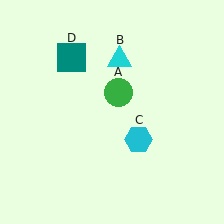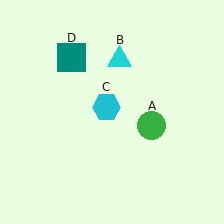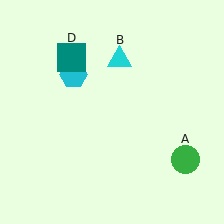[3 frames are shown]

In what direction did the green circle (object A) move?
The green circle (object A) moved down and to the right.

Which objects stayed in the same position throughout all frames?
Cyan triangle (object B) and teal square (object D) remained stationary.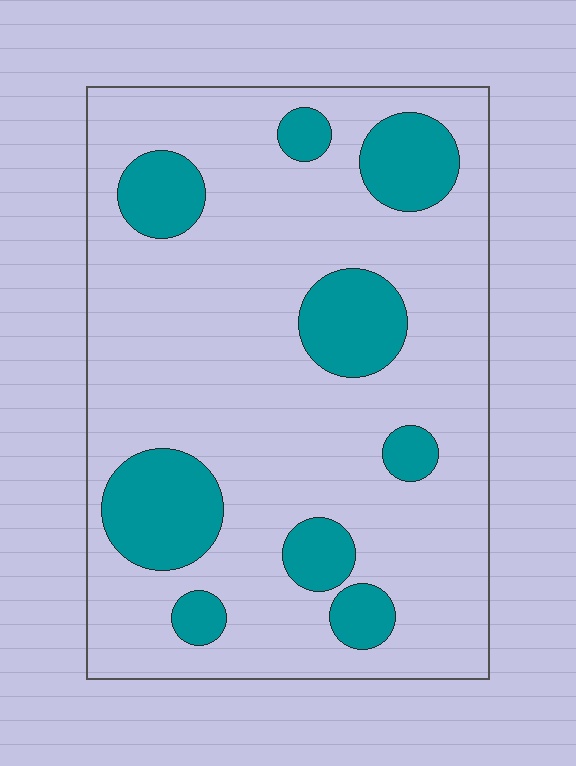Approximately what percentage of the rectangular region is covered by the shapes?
Approximately 20%.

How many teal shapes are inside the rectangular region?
9.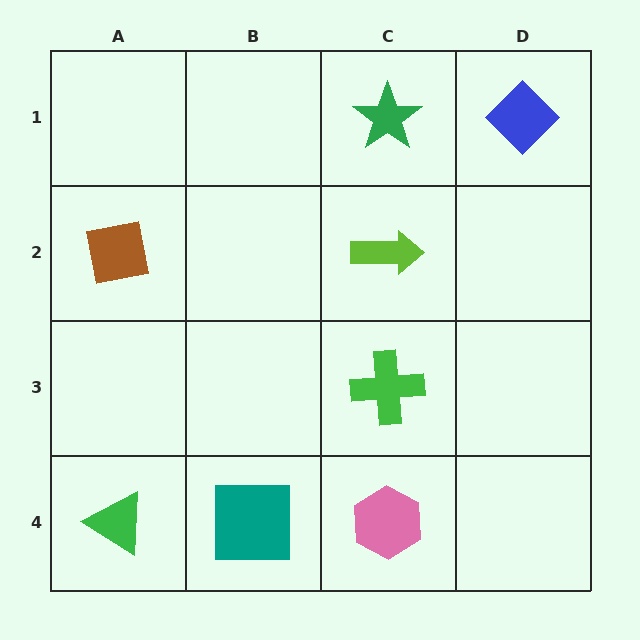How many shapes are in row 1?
2 shapes.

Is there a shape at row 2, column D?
No, that cell is empty.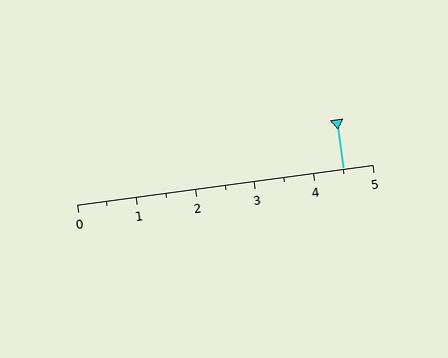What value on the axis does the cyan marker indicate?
The marker indicates approximately 4.5.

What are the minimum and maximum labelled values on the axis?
The axis runs from 0 to 5.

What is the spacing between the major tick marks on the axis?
The major ticks are spaced 1 apart.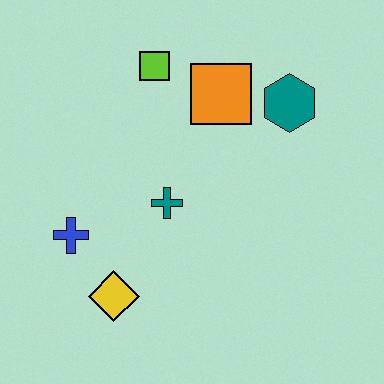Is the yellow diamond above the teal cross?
No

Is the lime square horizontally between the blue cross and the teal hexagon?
Yes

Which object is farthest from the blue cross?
The teal hexagon is farthest from the blue cross.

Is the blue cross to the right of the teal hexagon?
No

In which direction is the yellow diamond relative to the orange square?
The yellow diamond is below the orange square.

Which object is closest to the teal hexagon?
The orange square is closest to the teal hexagon.